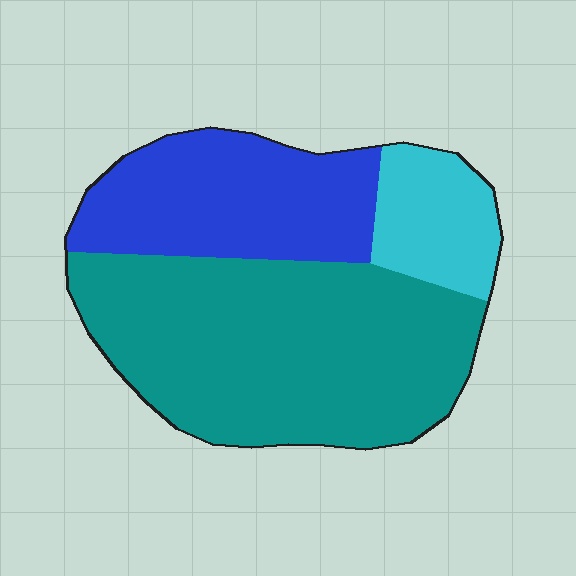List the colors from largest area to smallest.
From largest to smallest: teal, blue, cyan.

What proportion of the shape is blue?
Blue covers around 30% of the shape.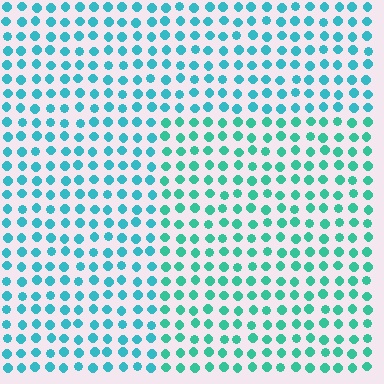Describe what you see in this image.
The image is filled with small cyan elements in a uniform arrangement. A rectangle-shaped region is visible where the elements are tinted to a slightly different hue, forming a subtle color boundary.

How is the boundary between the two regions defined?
The boundary is defined purely by a slight shift in hue (about 23 degrees). Spacing, size, and orientation are identical on both sides.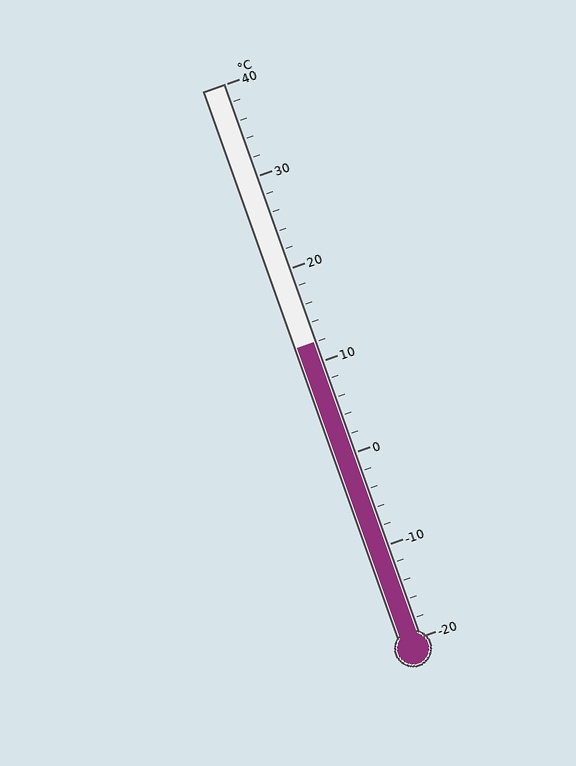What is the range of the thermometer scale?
The thermometer scale ranges from -20°C to 40°C.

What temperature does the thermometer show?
The thermometer shows approximately 12°C.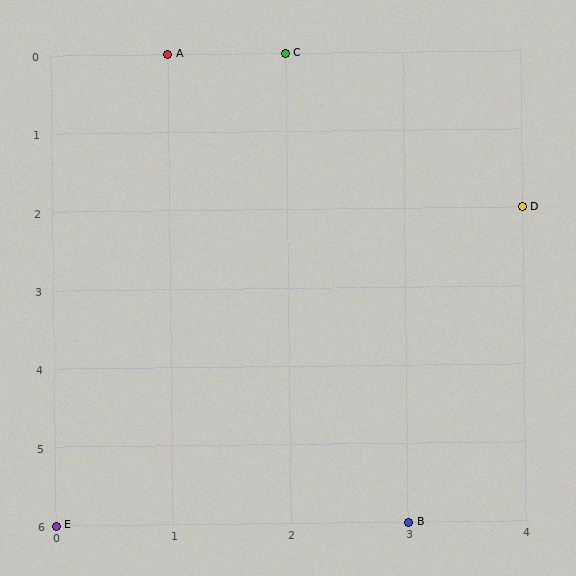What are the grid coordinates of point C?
Point C is at grid coordinates (2, 0).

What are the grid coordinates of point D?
Point D is at grid coordinates (4, 2).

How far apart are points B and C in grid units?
Points B and C are 1 column and 6 rows apart (about 6.1 grid units diagonally).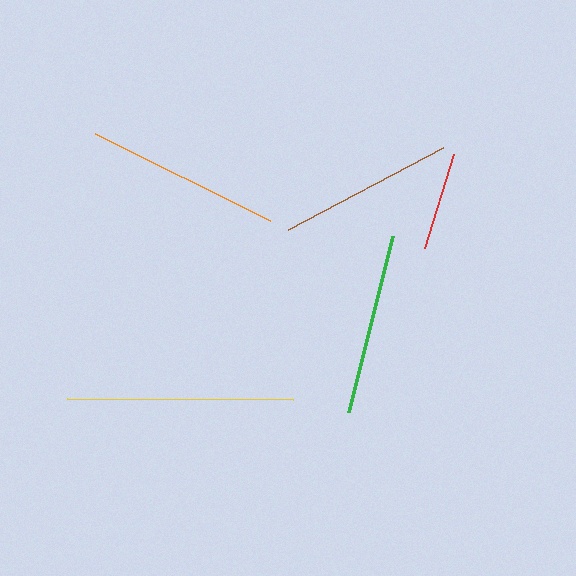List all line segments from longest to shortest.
From longest to shortest: yellow, orange, green, brown, red.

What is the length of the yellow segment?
The yellow segment is approximately 227 pixels long.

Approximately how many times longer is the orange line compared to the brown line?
The orange line is approximately 1.1 times the length of the brown line.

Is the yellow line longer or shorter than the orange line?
The yellow line is longer than the orange line.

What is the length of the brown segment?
The brown segment is approximately 175 pixels long.